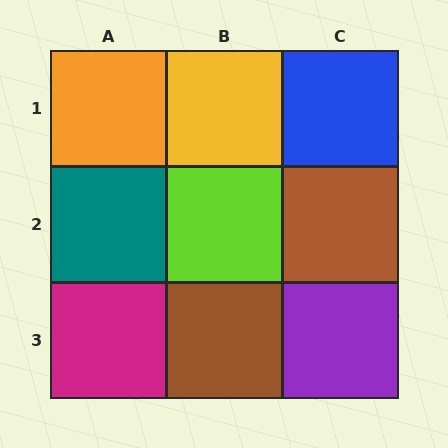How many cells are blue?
1 cell is blue.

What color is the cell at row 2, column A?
Teal.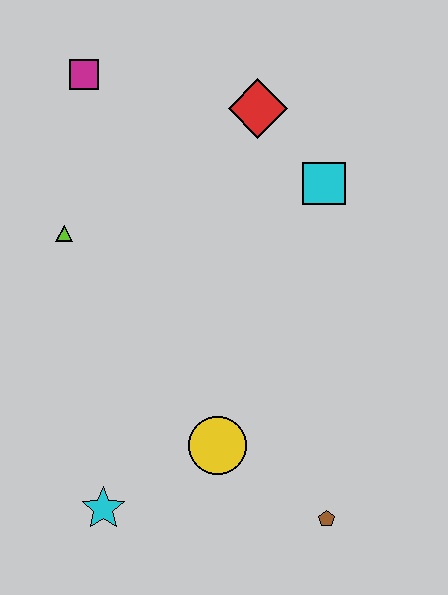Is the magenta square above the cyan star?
Yes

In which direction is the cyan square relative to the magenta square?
The cyan square is to the right of the magenta square.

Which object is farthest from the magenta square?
The brown pentagon is farthest from the magenta square.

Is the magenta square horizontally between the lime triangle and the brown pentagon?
Yes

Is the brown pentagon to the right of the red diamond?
Yes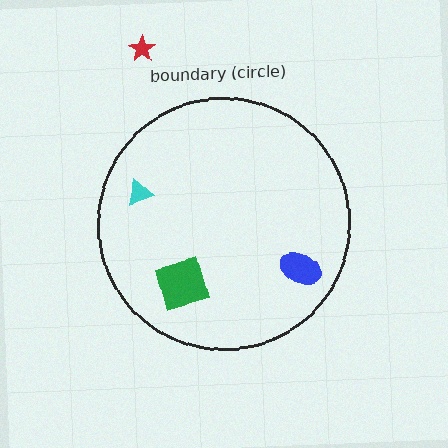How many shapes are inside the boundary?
3 inside, 1 outside.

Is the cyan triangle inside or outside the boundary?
Inside.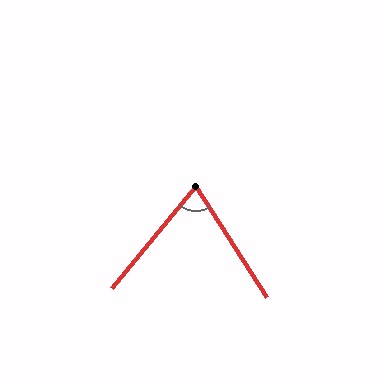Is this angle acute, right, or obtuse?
It is acute.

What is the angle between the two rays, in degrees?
Approximately 72 degrees.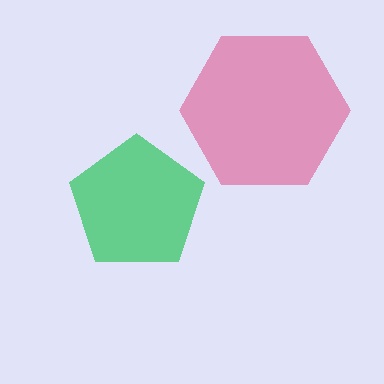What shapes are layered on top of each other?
The layered shapes are: a green pentagon, a pink hexagon.